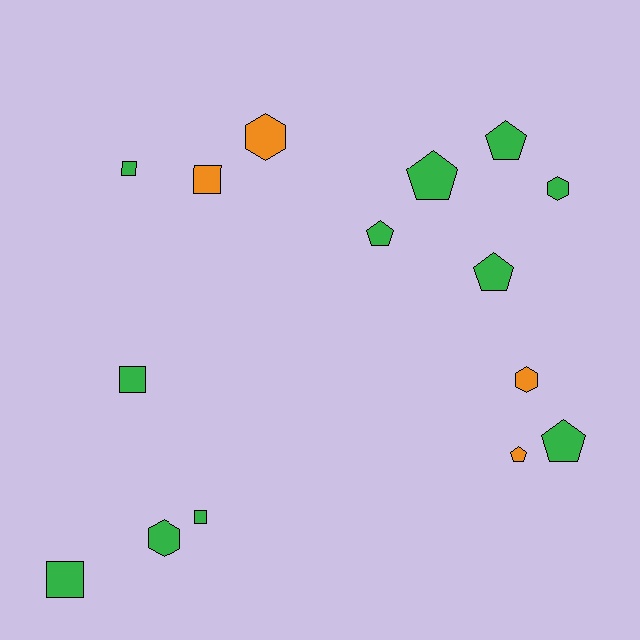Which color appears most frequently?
Green, with 11 objects.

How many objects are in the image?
There are 15 objects.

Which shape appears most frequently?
Pentagon, with 6 objects.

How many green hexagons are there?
There are 2 green hexagons.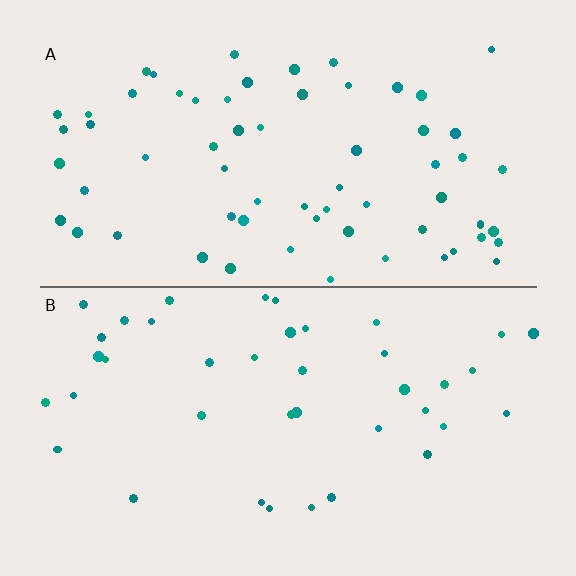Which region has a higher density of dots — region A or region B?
A (the top).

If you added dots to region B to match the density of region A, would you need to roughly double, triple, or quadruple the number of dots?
Approximately double.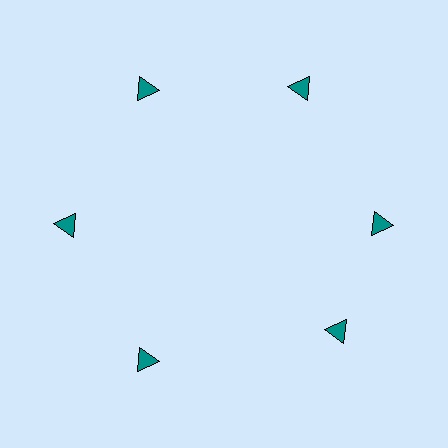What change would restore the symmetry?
The symmetry would be restored by rotating it back into even spacing with its neighbors so that all 6 triangles sit at equal angles and equal distance from the center.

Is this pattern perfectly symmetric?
No. The 6 teal triangles are arranged in a ring, but one element near the 5 o'clock position is rotated out of alignment along the ring, breaking the 6-fold rotational symmetry.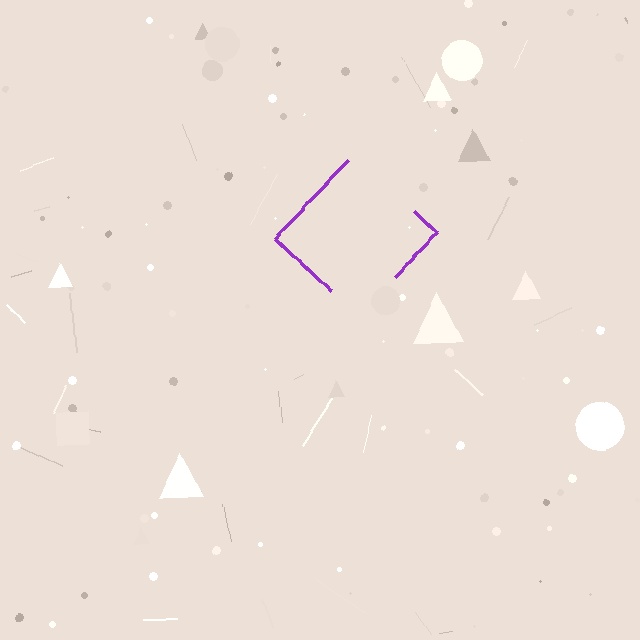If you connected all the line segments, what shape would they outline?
They would outline a diamond.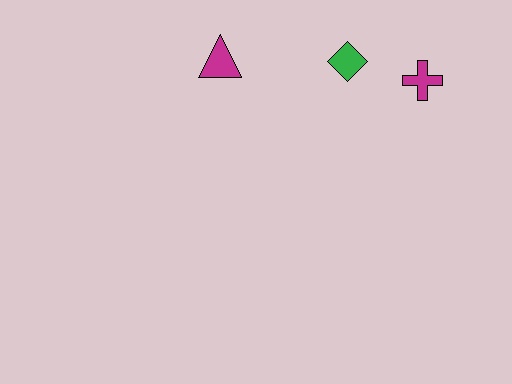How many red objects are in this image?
There are no red objects.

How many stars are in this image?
There are no stars.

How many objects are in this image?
There are 3 objects.